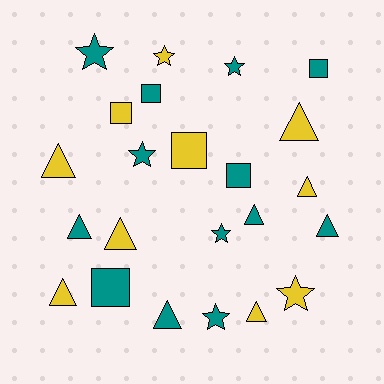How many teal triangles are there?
There are 4 teal triangles.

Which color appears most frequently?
Teal, with 13 objects.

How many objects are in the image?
There are 23 objects.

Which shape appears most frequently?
Triangle, with 10 objects.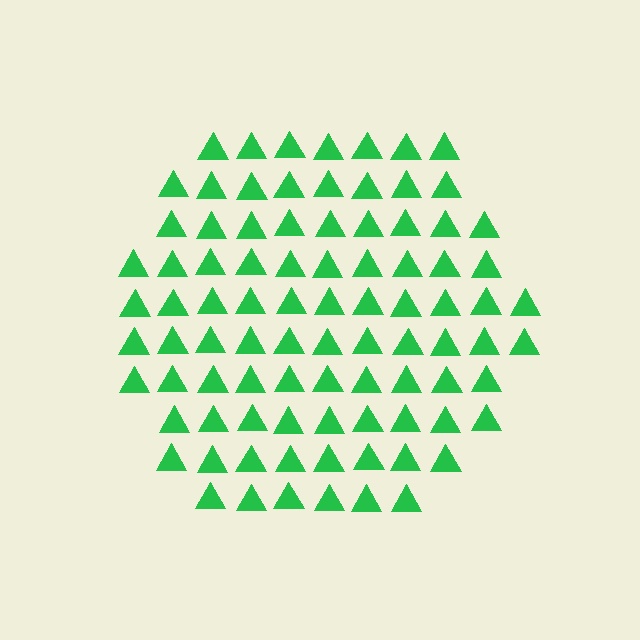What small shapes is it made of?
It is made of small triangles.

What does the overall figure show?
The overall figure shows a hexagon.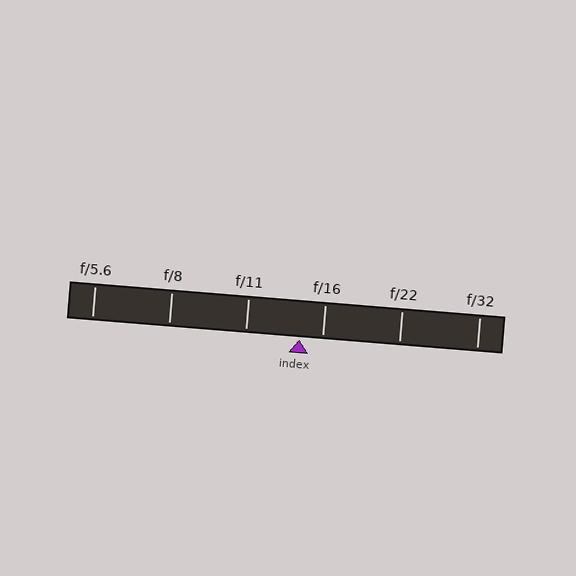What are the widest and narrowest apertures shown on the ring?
The widest aperture shown is f/5.6 and the narrowest is f/32.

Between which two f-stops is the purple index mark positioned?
The index mark is between f/11 and f/16.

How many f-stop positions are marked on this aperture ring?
There are 6 f-stop positions marked.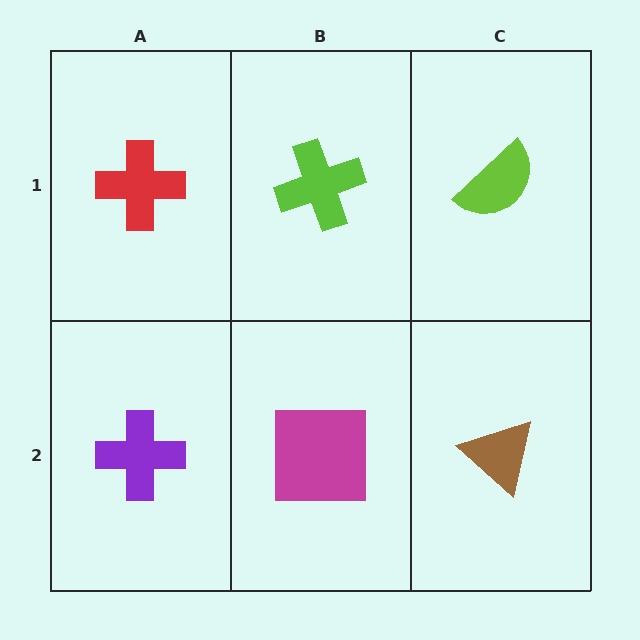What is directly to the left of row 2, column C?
A magenta square.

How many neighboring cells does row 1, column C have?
2.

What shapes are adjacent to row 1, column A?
A purple cross (row 2, column A), a lime cross (row 1, column B).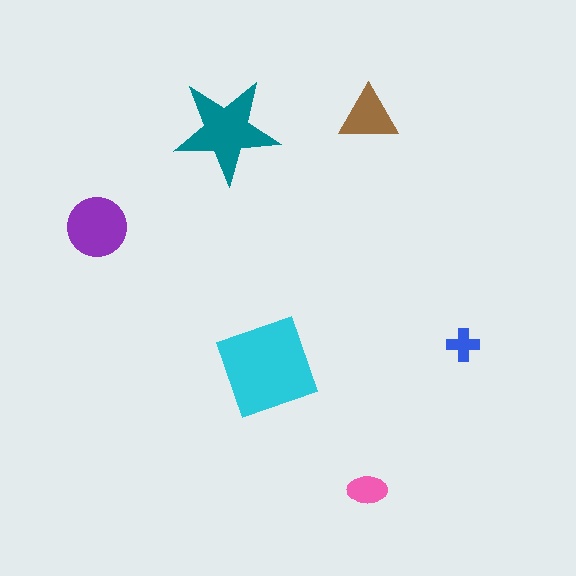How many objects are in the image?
There are 6 objects in the image.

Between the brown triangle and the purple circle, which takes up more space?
The purple circle.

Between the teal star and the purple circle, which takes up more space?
The teal star.